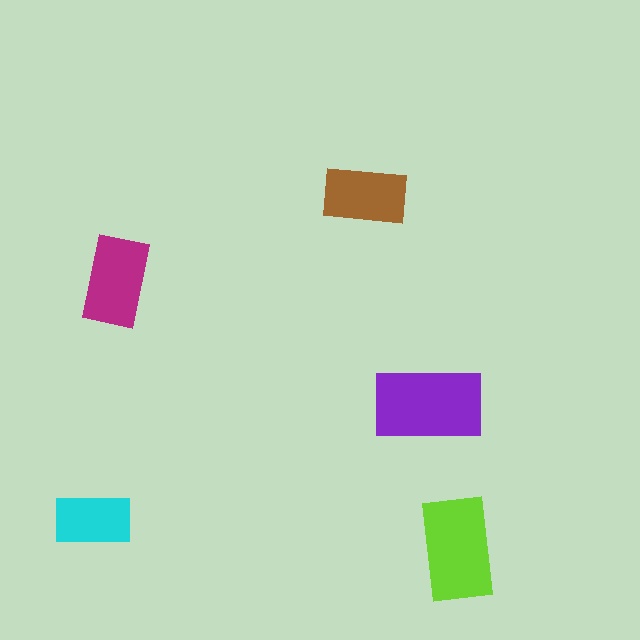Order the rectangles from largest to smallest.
the purple one, the lime one, the magenta one, the brown one, the cyan one.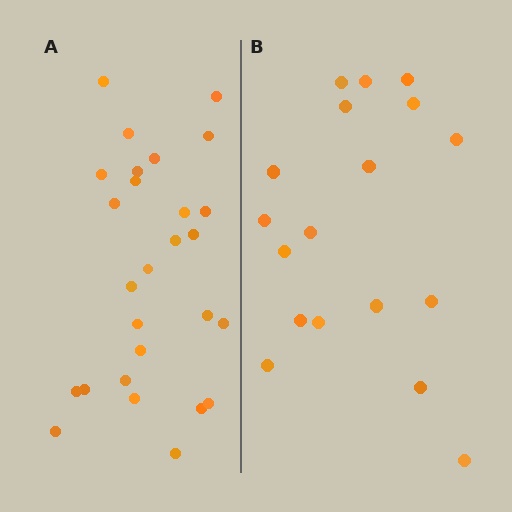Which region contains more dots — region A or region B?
Region A (the left region) has more dots.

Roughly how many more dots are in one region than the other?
Region A has roughly 8 or so more dots than region B.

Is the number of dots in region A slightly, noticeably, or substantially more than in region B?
Region A has substantially more. The ratio is roughly 1.5 to 1.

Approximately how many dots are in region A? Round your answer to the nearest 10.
About 30 dots. (The exact count is 27, which rounds to 30.)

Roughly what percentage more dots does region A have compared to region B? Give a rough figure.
About 50% more.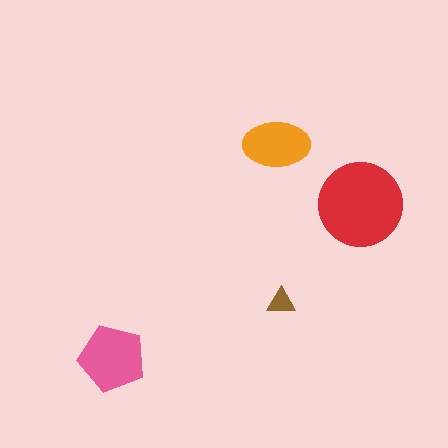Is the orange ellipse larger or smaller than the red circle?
Smaller.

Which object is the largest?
The red circle.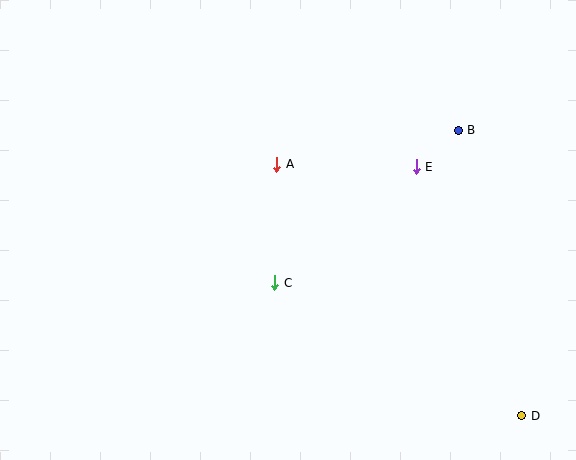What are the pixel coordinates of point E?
Point E is at (416, 167).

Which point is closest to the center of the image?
Point C at (275, 283) is closest to the center.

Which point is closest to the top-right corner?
Point B is closest to the top-right corner.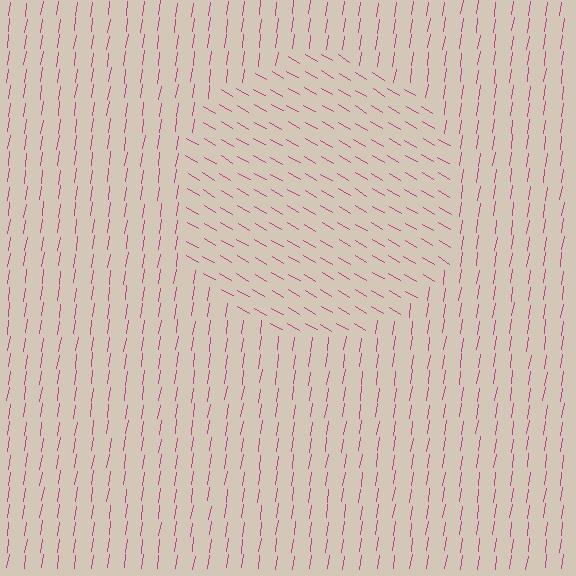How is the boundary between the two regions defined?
The boundary is defined purely by a change in line orientation (approximately 68 degrees difference). All lines are the same color and thickness.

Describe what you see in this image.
The image is filled with small magenta line segments. A circle region in the image has lines oriented differently from the surrounding lines, creating a visible texture boundary.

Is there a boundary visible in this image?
Yes, there is a texture boundary formed by a change in line orientation.